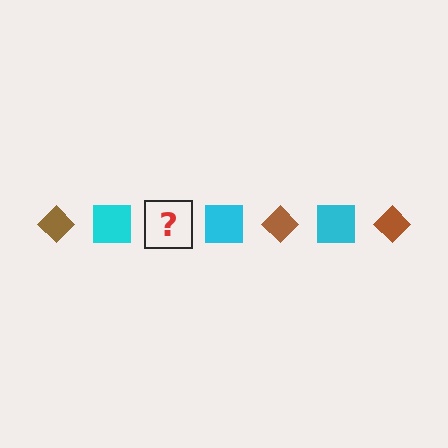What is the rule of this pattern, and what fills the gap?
The rule is that the pattern alternates between brown diamond and cyan square. The gap should be filled with a brown diamond.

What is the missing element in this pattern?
The missing element is a brown diamond.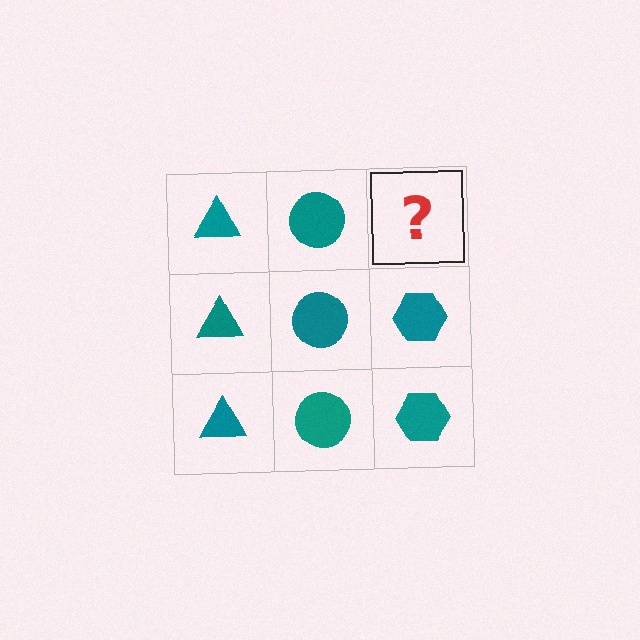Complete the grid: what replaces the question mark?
The question mark should be replaced with a teal hexagon.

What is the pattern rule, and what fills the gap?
The rule is that each column has a consistent shape. The gap should be filled with a teal hexagon.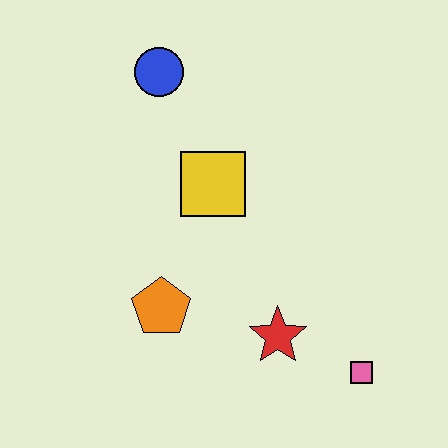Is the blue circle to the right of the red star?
No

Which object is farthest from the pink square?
The blue circle is farthest from the pink square.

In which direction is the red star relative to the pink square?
The red star is to the left of the pink square.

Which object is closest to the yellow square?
The blue circle is closest to the yellow square.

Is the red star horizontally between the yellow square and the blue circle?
No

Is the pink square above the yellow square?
No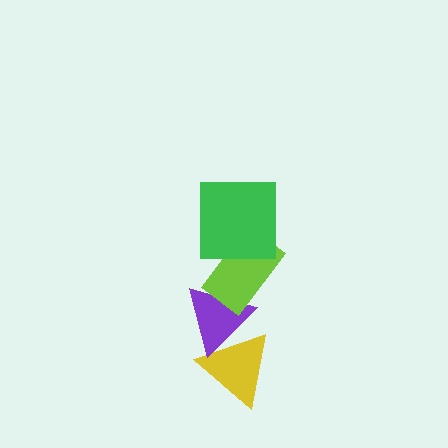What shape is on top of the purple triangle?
The lime rectangle is on top of the purple triangle.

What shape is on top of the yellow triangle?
The purple triangle is on top of the yellow triangle.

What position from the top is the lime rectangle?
The lime rectangle is 2nd from the top.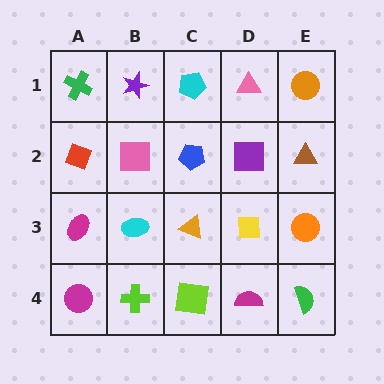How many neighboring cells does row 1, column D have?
3.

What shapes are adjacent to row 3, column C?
A blue pentagon (row 2, column C), a lime square (row 4, column C), a cyan ellipse (row 3, column B), a yellow square (row 3, column D).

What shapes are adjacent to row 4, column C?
An orange triangle (row 3, column C), a lime cross (row 4, column B), a magenta semicircle (row 4, column D).